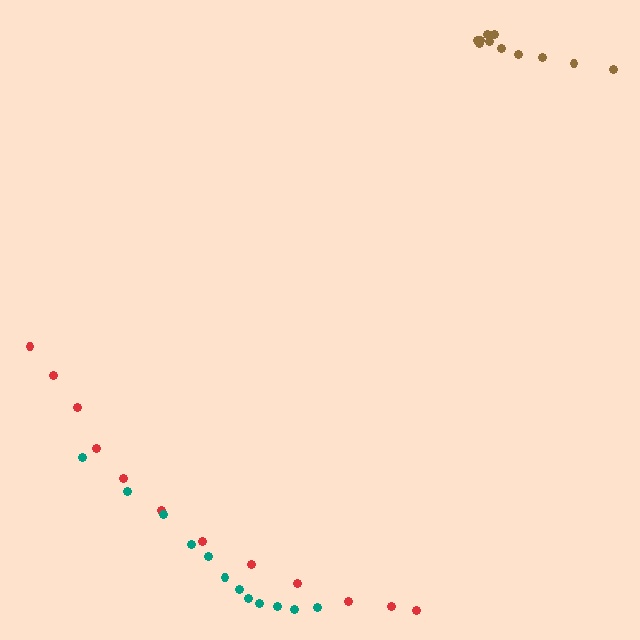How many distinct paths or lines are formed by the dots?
There are 3 distinct paths.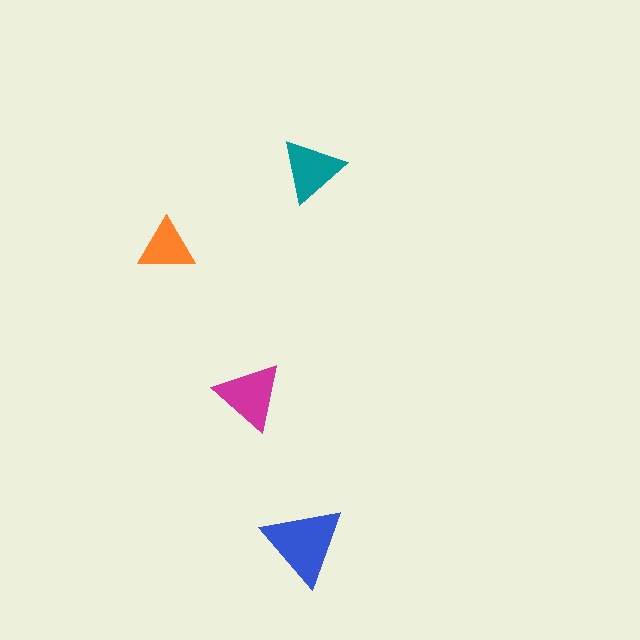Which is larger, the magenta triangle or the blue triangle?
The blue one.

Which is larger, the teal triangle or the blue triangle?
The blue one.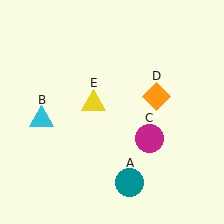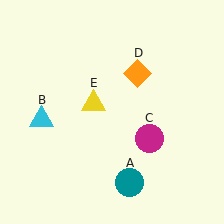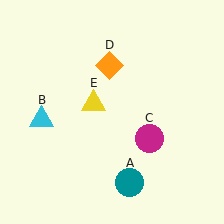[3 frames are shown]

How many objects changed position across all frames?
1 object changed position: orange diamond (object D).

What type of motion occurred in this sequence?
The orange diamond (object D) rotated counterclockwise around the center of the scene.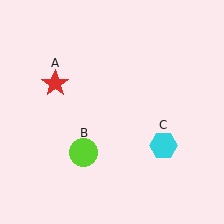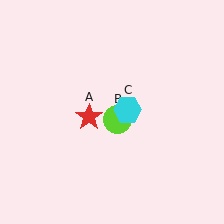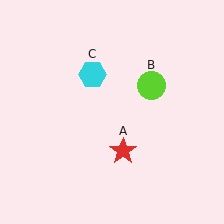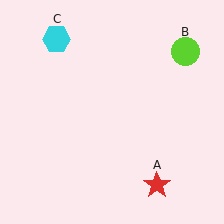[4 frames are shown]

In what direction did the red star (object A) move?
The red star (object A) moved down and to the right.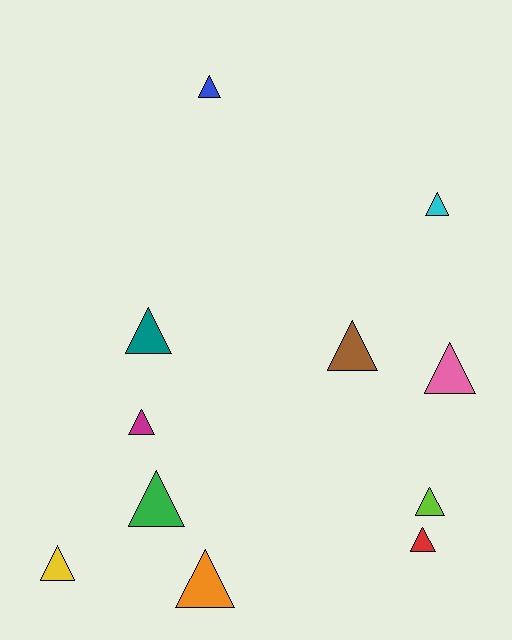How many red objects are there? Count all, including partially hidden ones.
There is 1 red object.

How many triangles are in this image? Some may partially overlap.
There are 11 triangles.